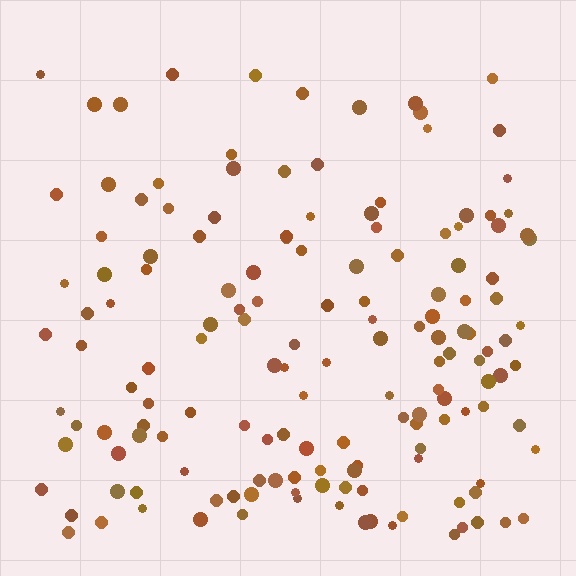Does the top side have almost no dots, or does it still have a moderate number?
Still a moderate number, just noticeably fewer than the bottom.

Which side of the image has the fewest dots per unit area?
The top.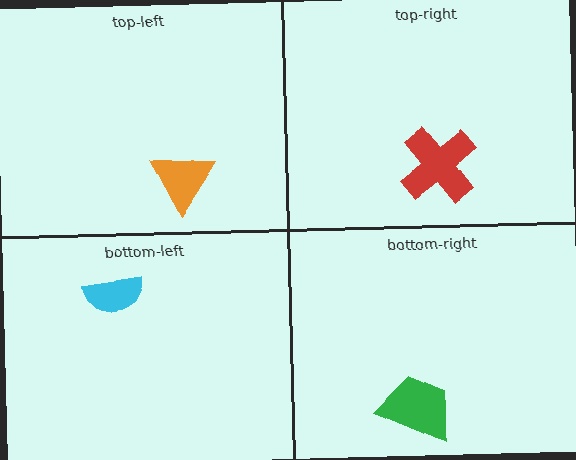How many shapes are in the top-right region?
1.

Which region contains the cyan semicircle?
The bottom-left region.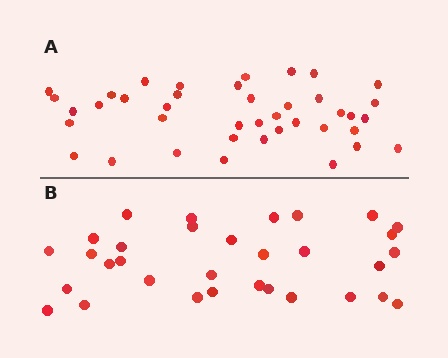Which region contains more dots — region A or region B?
Region A (the top region) has more dots.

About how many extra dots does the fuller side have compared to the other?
Region A has roughly 8 or so more dots than region B.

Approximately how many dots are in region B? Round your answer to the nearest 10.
About 30 dots. (The exact count is 32, which rounds to 30.)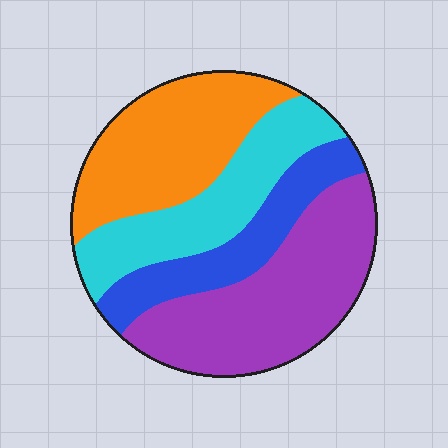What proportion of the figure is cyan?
Cyan takes up about one fifth (1/5) of the figure.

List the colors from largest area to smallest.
From largest to smallest: purple, orange, cyan, blue.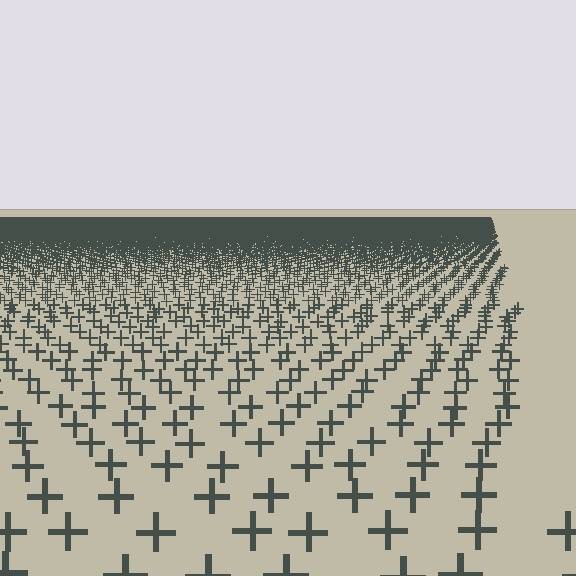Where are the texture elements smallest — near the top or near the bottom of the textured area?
Near the top.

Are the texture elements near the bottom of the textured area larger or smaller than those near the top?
Larger. Near the bottom, elements are closer to the viewer and appear at a bigger on-screen size.